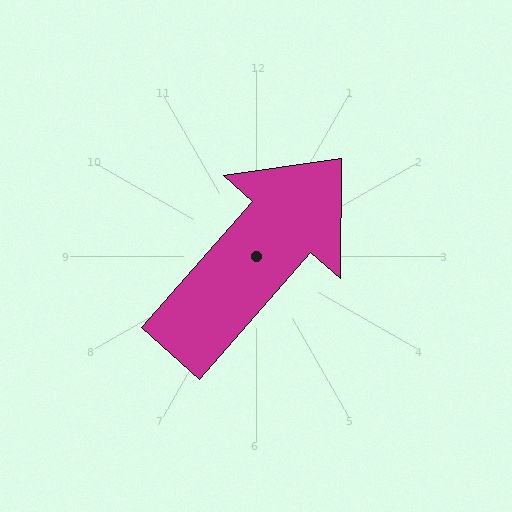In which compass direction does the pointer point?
Northeast.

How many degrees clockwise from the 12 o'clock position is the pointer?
Approximately 41 degrees.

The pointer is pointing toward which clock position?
Roughly 1 o'clock.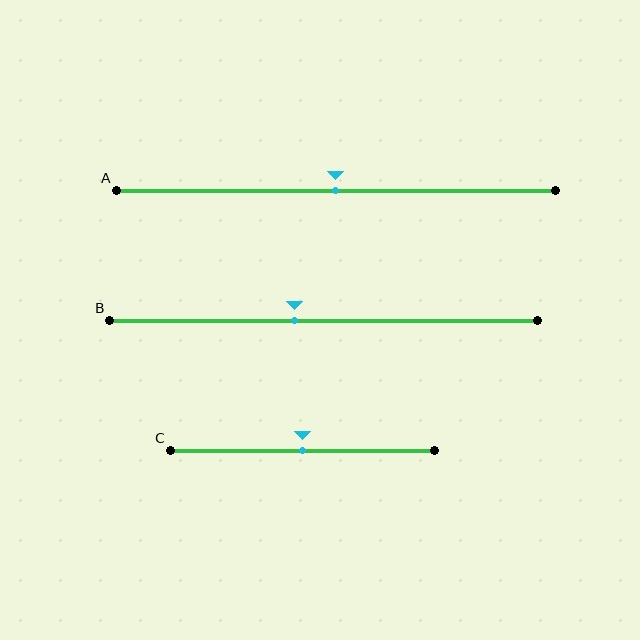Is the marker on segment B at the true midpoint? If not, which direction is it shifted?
No, the marker on segment B is shifted to the left by about 7% of the segment length.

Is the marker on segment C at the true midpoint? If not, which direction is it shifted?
Yes, the marker on segment C is at the true midpoint.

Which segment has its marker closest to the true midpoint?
Segment A has its marker closest to the true midpoint.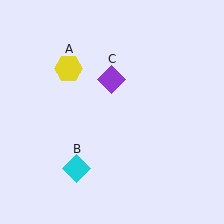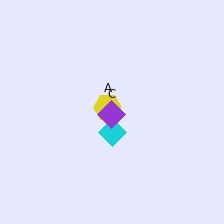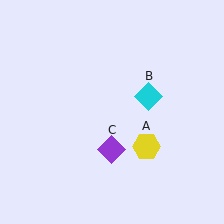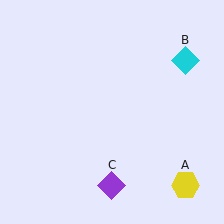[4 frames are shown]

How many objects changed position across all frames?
3 objects changed position: yellow hexagon (object A), cyan diamond (object B), purple diamond (object C).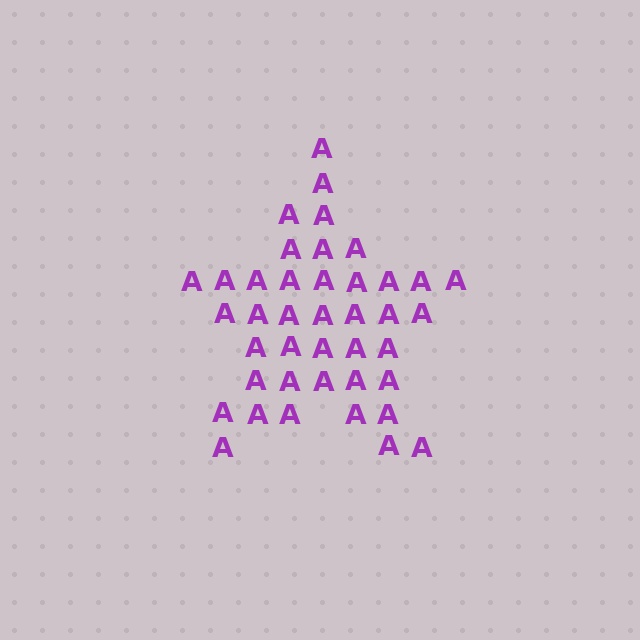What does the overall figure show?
The overall figure shows a star.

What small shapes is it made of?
It is made of small letter A's.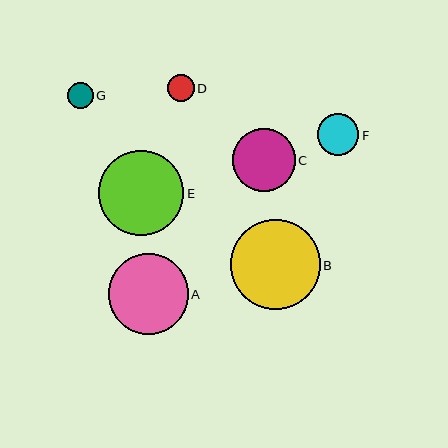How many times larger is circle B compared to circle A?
Circle B is approximately 1.1 times the size of circle A.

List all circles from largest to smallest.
From largest to smallest: B, E, A, C, F, D, G.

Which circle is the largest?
Circle B is the largest with a size of approximately 90 pixels.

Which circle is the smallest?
Circle G is the smallest with a size of approximately 26 pixels.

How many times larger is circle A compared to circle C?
Circle A is approximately 1.3 times the size of circle C.